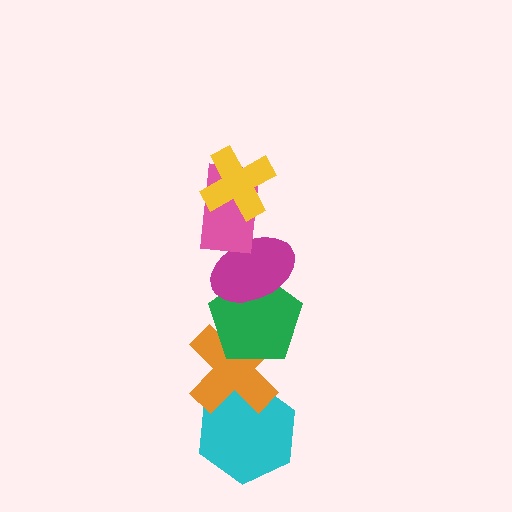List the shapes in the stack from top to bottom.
From top to bottom: the yellow cross, the pink rectangle, the magenta ellipse, the green pentagon, the orange cross, the cyan hexagon.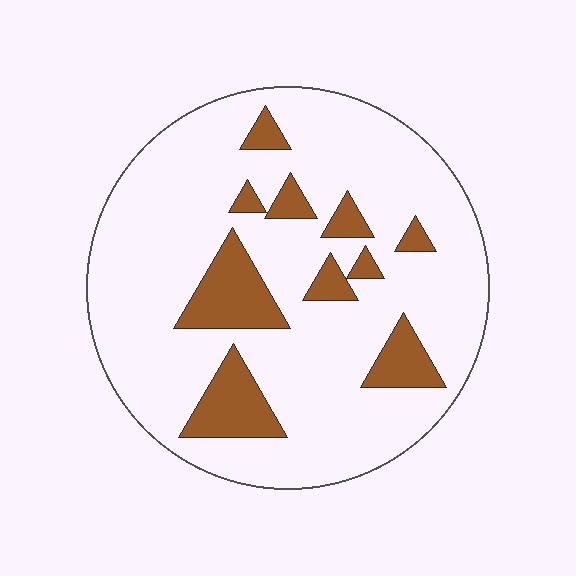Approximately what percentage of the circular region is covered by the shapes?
Approximately 15%.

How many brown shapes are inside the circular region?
10.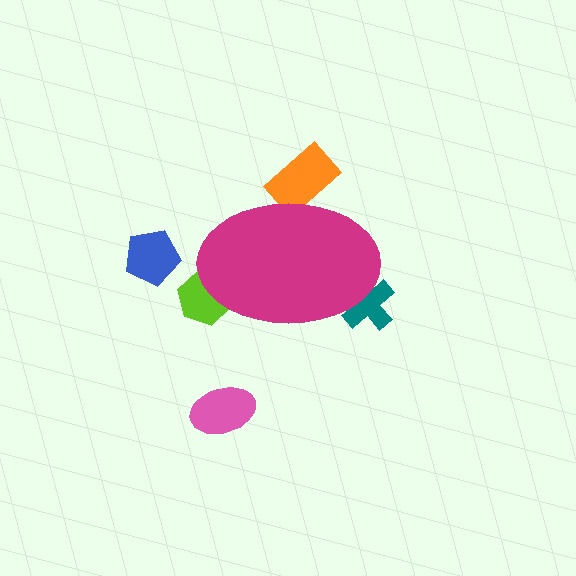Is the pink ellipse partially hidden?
No, the pink ellipse is fully visible.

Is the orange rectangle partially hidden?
Yes, the orange rectangle is partially hidden behind the magenta ellipse.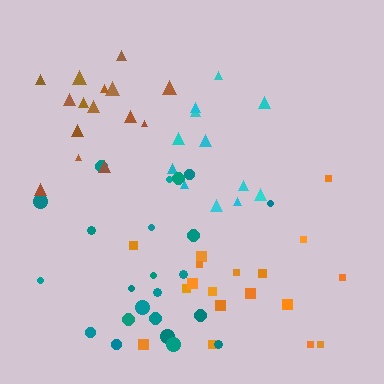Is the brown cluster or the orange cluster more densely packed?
Brown.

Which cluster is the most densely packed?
Brown.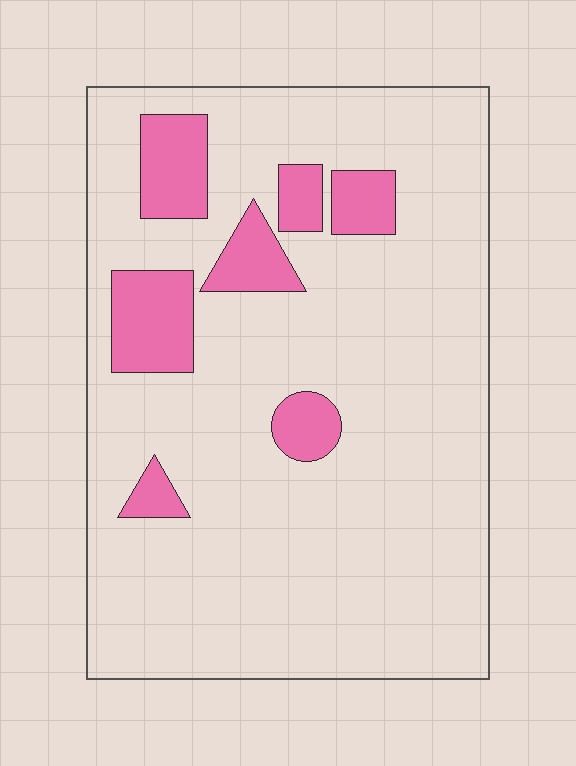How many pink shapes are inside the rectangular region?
7.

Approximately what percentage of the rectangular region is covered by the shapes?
Approximately 15%.